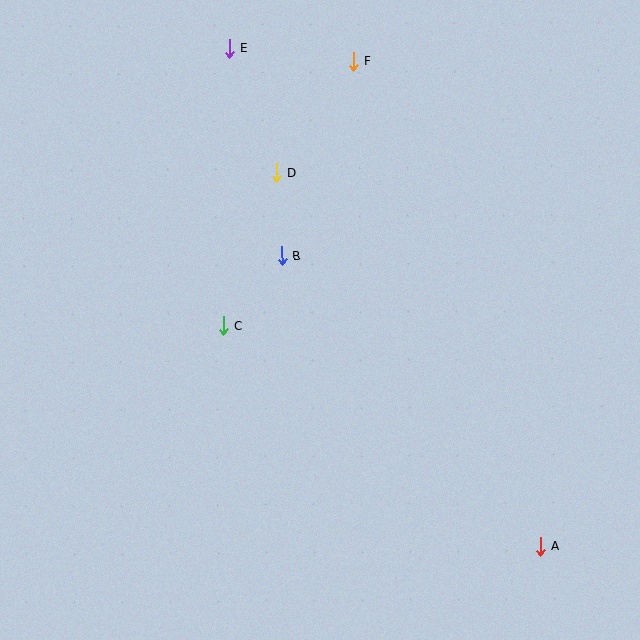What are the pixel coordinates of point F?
Point F is at (353, 61).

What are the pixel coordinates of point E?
Point E is at (229, 48).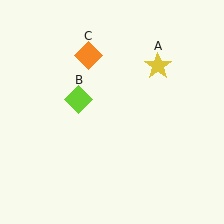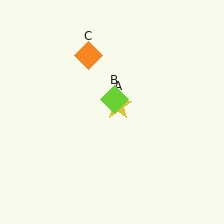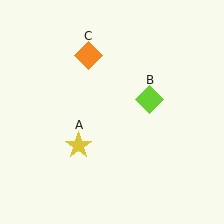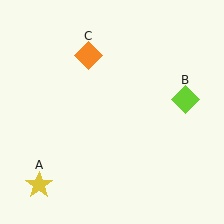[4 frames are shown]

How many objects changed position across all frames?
2 objects changed position: yellow star (object A), lime diamond (object B).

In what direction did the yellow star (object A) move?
The yellow star (object A) moved down and to the left.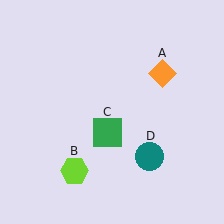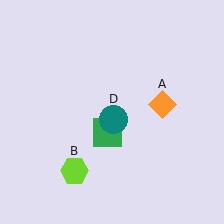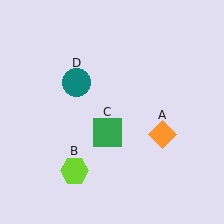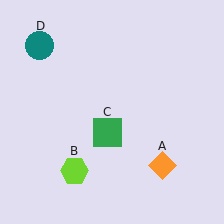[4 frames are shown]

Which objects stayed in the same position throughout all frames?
Lime hexagon (object B) and green square (object C) remained stationary.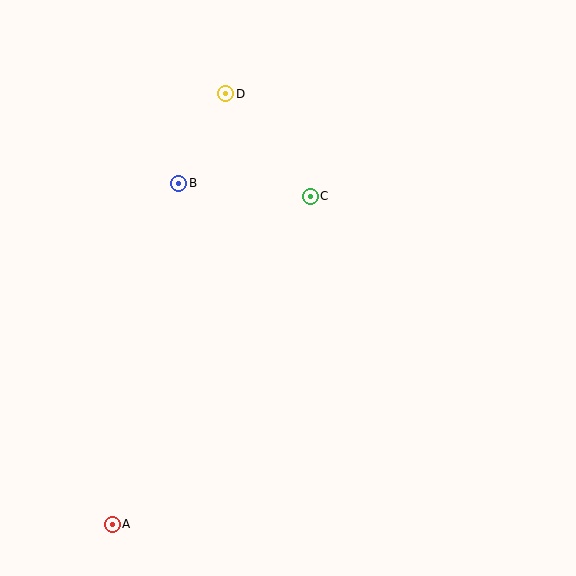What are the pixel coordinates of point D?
Point D is at (226, 94).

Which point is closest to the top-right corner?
Point C is closest to the top-right corner.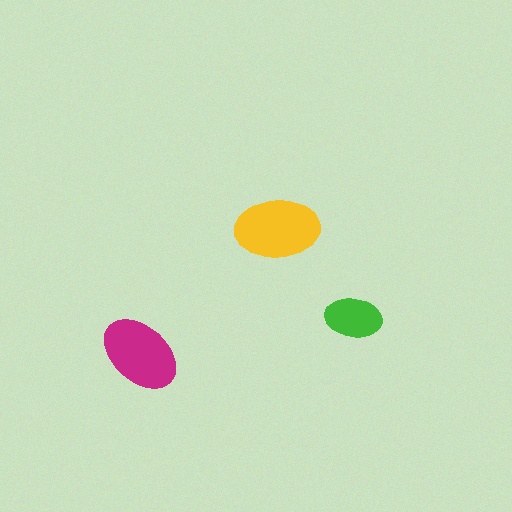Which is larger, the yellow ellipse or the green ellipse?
The yellow one.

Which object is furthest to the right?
The green ellipse is rightmost.